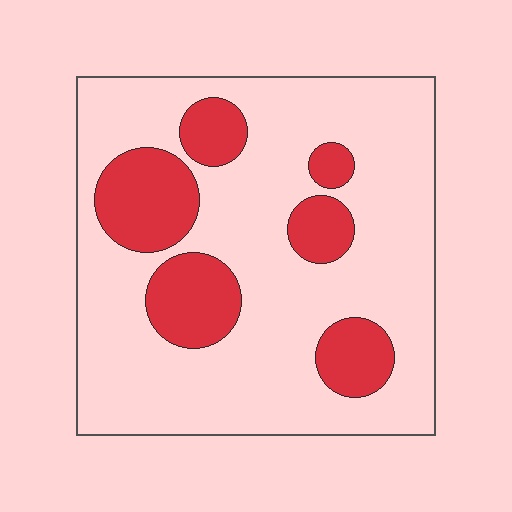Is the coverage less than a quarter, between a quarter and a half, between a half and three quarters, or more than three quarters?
Less than a quarter.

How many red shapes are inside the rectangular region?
6.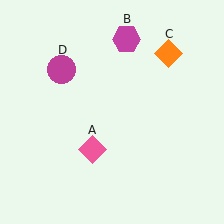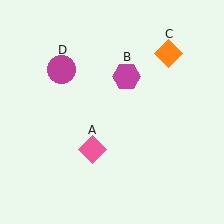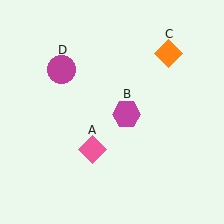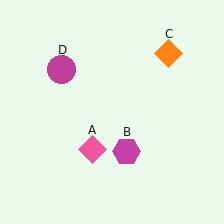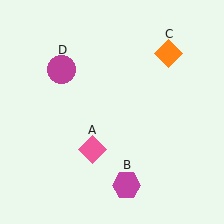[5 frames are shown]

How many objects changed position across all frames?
1 object changed position: magenta hexagon (object B).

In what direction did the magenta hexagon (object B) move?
The magenta hexagon (object B) moved down.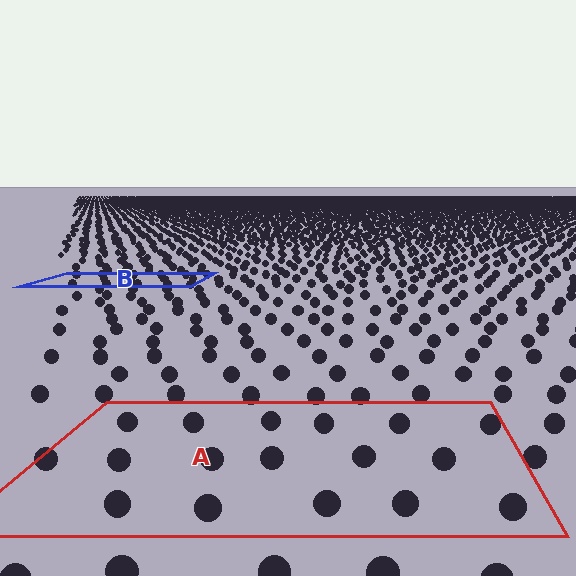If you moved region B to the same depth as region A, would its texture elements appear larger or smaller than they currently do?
They would appear larger. At a closer depth, the same texture elements are projected at a bigger on-screen size.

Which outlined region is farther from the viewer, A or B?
Region B is farther from the viewer — the texture elements inside it appear smaller and more densely packed.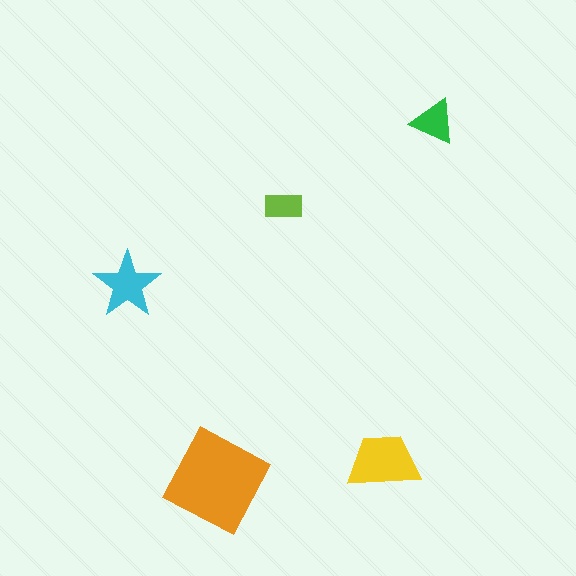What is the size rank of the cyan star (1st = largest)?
3rd.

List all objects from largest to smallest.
The orange diamond, the yellow trapezoid, the cyan star, the green triangle, the lime rectangle.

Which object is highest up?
The green triangle is topmost.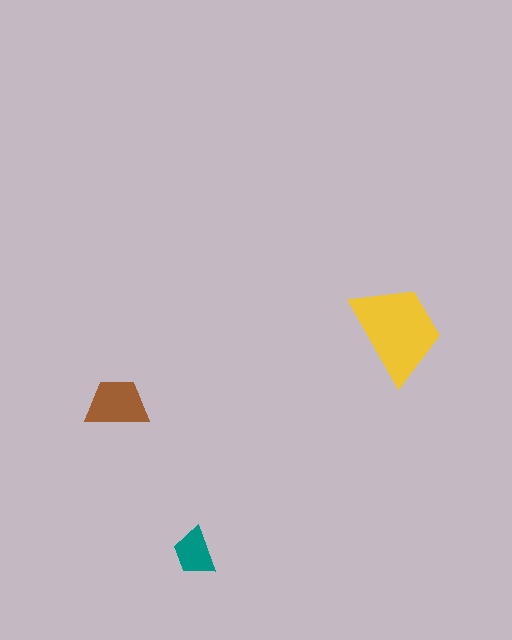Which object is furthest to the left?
The brown trapezoid is leftmost.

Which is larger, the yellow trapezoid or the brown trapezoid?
The yellow one.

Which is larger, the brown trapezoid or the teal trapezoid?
The brown one.